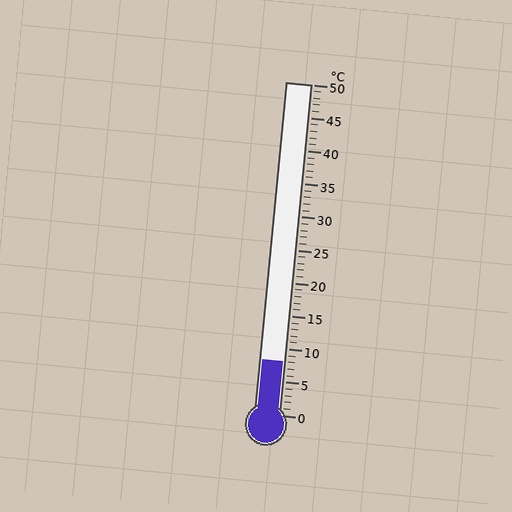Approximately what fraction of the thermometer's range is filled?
The thermometer is filled to approximately 15% of its range.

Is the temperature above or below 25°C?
The temperature is below 25°C.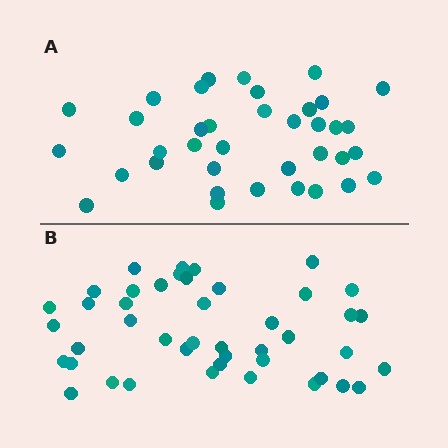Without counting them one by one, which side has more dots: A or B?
Region B (the bottom region) has more dots.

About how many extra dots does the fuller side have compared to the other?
Region B has roughly 8 or so more dots than region A.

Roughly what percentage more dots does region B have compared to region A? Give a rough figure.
About 20% more.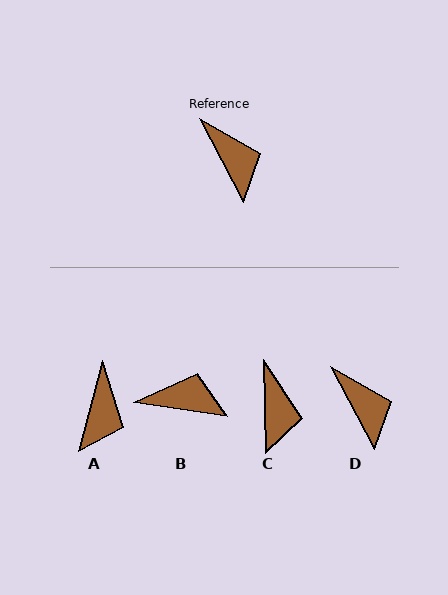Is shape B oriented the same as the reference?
No, it is off by about 54 degrees.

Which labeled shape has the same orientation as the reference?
D.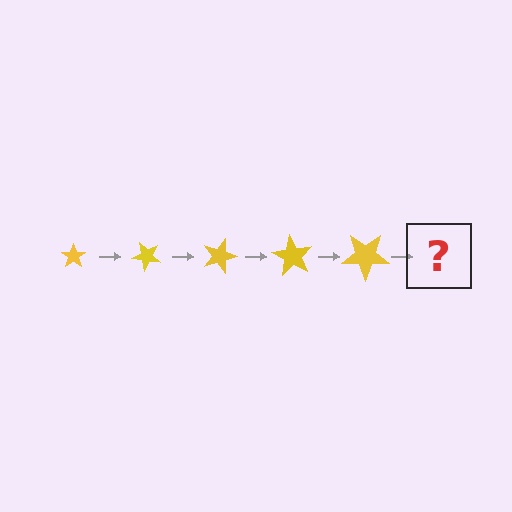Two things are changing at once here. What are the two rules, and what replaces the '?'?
The two rules are that the star grows larger each step and it rotates 45 degrees each step. The '?' should be a star, larger than the previous one and rotated 225 degrees from the start.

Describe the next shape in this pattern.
It should be a star, larger than the previous one and rotated 225 degrees from the start.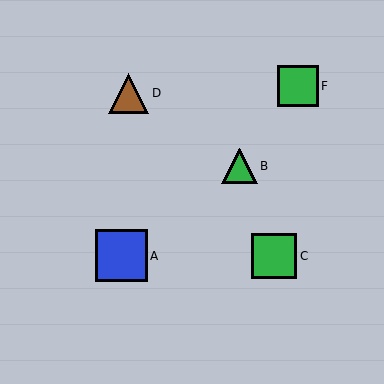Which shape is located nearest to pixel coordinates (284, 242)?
The green square (labeled C) at (274, 256) is nearest to that location.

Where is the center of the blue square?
The center of the blue square is at (121, 256).